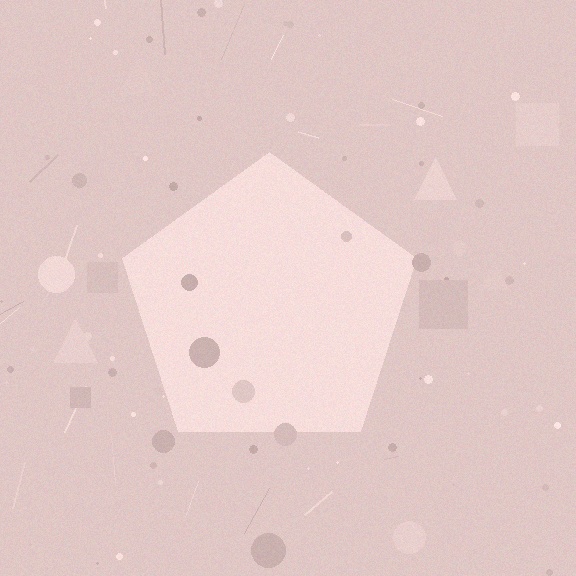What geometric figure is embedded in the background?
A pentagon is embedded in the background.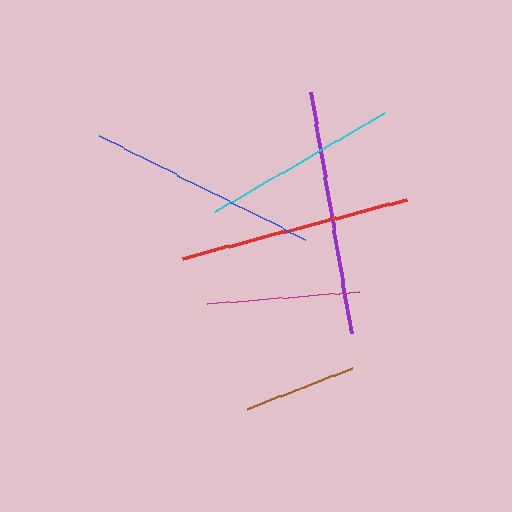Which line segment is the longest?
The purple line is the longest at approximately 244 pixels.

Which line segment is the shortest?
The brown line is the shortest at approximately 112 pixels.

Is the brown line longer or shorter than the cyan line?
The cyan line is longer than the brown line.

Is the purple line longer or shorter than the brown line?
The purple line is longer than the brown line.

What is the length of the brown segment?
The brown segment is approximately 112 pixels long.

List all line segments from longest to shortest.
From longest to shortest: purple, red, blue, cyan, magenta, brown.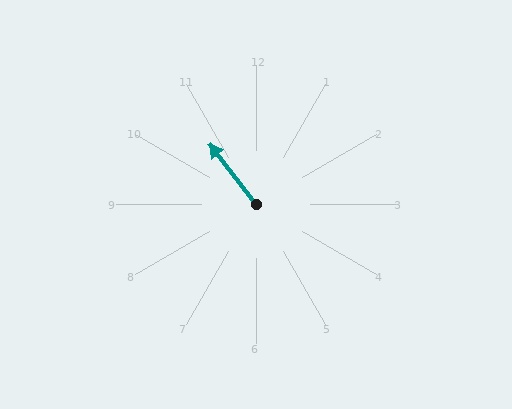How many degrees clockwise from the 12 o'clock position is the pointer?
Approximately 323 degrees.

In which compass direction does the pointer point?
Northwest.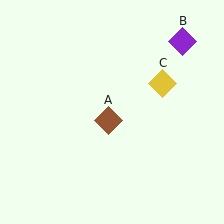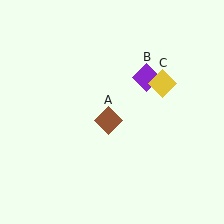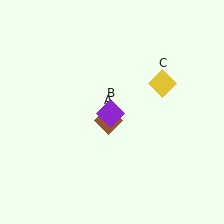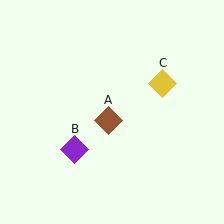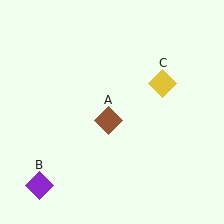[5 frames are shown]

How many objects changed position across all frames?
1 object changed position: purple diamond (object B).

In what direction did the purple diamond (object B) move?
The purple diamond (object B) moved down and to the left.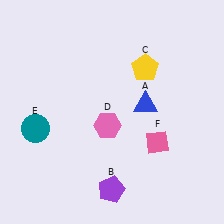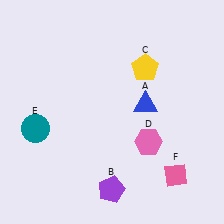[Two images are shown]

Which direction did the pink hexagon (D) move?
The pink hexagon (D) moved right.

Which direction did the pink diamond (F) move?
The pink diamond (F) moved down.